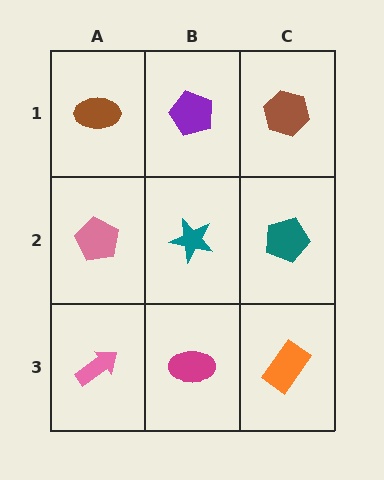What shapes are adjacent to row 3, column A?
A pink pentagon (row 2, column A), a magenta ellipse (row 3, column B).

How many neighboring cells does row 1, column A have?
2.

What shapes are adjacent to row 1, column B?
A teal star (row 2, column B), a brown ellipse (row 1, column A), a brown hexagon (row 1, column C).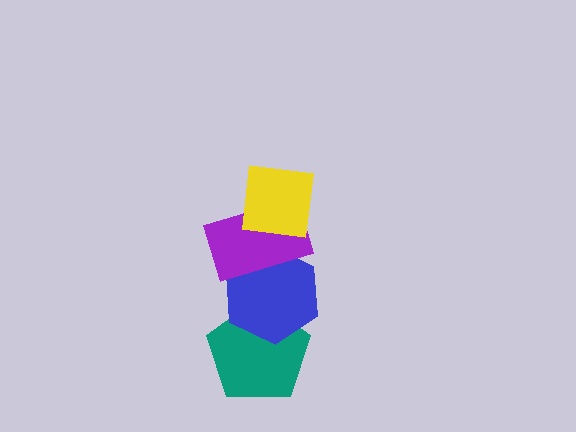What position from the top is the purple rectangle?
The purple rectangle is 2nd from the top.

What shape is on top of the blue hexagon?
The purple rectangle is on top of the blue hexagon.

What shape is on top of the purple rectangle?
The yellow square is on top of the purple rectangle.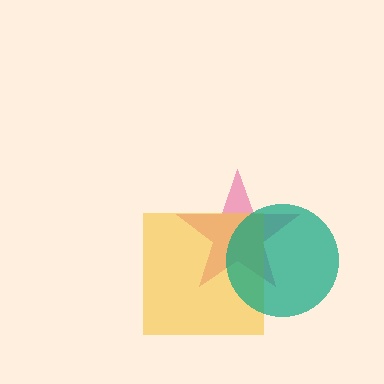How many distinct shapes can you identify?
There are 3 distinct shapes: a magenta star, a yellow square, a teal circle.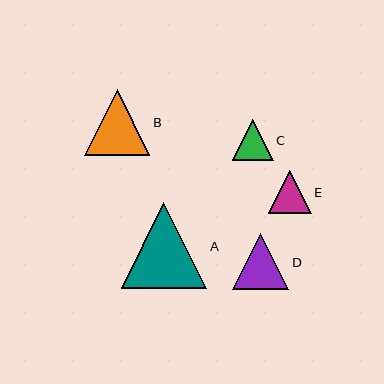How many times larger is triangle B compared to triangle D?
Triangle B is approximately 1.2 times the size of triangle D.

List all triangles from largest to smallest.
From largest to smallest: A, B, D, E, C.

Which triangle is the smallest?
Triangle C is the smallest with a size of approximately 41 pixels.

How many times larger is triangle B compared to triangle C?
Triangle B is approximately 1.6 times the size of triangle C.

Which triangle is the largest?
Triangle A is the largest with a size of approximately 85 pixels.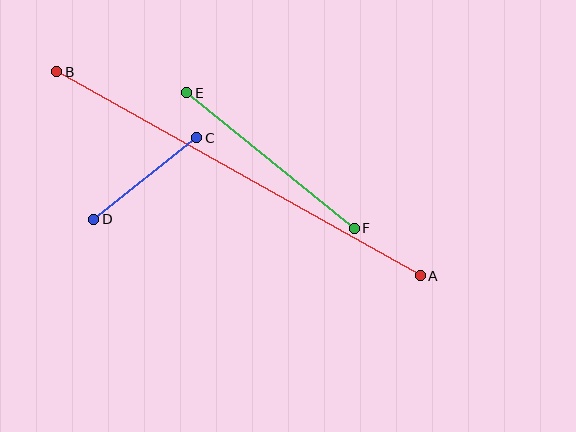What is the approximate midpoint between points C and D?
The midpoint is at approximately (145, 178) pixels.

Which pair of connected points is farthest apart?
Points A and B are farthest apart.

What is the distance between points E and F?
The distance is approximately 215 pixels.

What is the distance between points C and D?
The distance is approximately 131 pixels.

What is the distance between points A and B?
The distance is approximately 417 pixels.